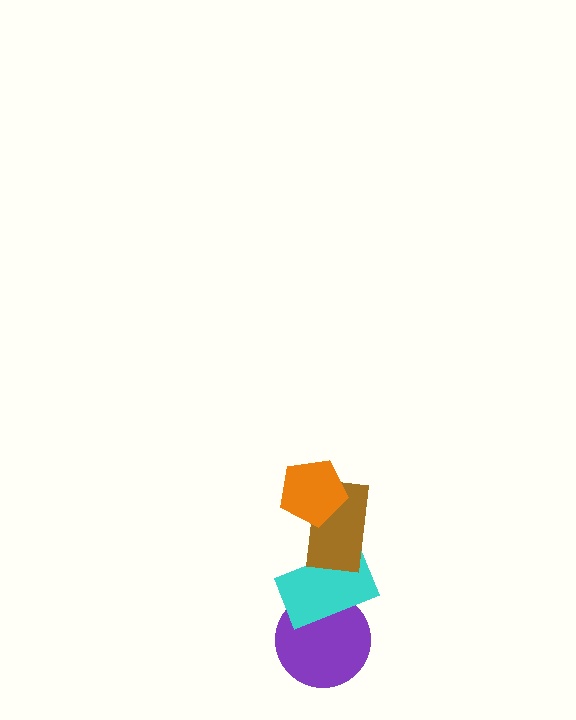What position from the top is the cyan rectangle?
The cyan rectangle is 3rd from the top.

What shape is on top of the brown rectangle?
The orange pentagon is on top of the brown rectangle.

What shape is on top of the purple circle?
The cyan rectangle is on top of the purple circle.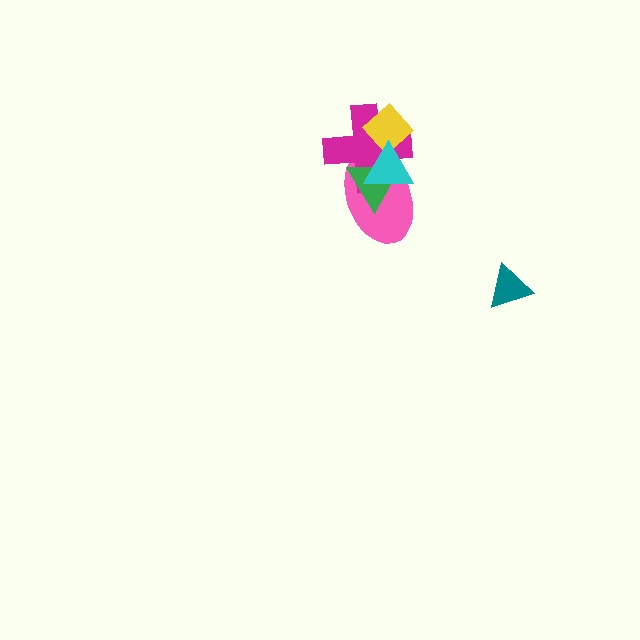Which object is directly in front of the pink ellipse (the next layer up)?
The magenta cross is directly in front of the pink ellipse.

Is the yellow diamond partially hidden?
Yes, it is partially covered by another shape.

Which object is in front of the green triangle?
The cyan triangle is in front of the green triangle.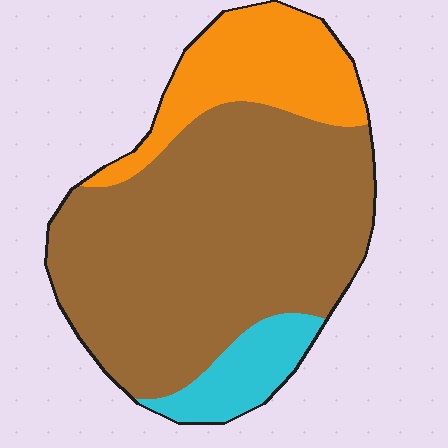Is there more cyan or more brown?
Brown.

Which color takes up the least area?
Cyan, at roughly 10%.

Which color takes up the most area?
Brown, at roughly 70%.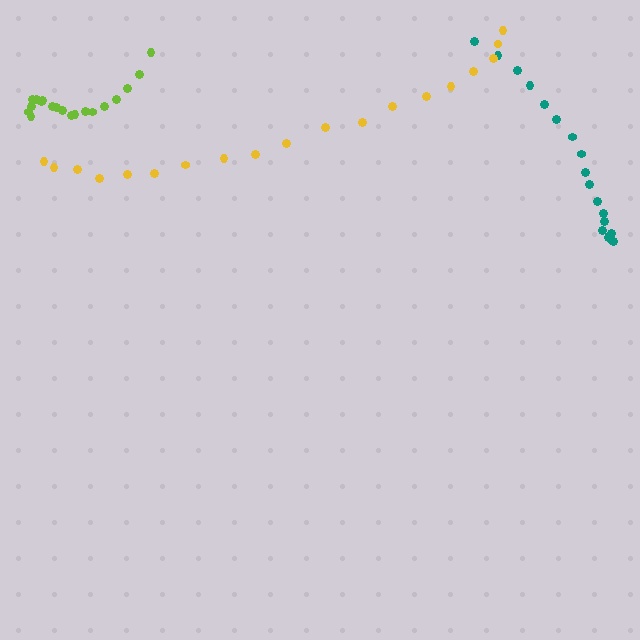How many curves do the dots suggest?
There are 3 distinct paths.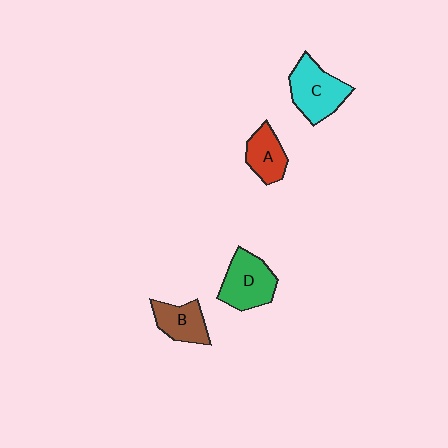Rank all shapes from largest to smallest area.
From largest to smallest: C (cyan), D (green), B (brown), A (red).